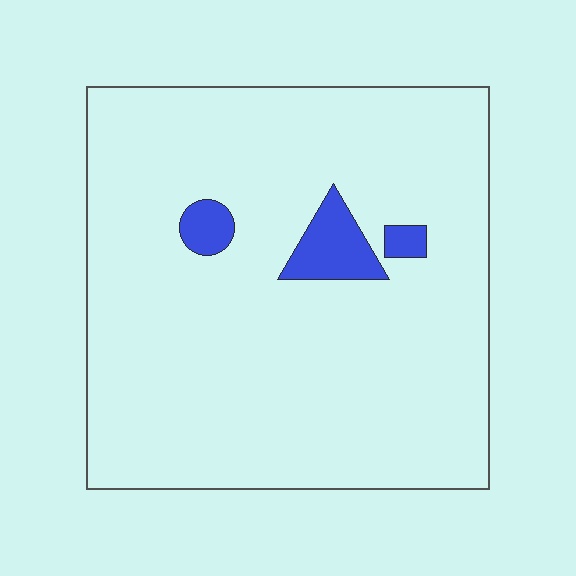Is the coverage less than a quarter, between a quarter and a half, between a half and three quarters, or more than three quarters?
Less than a quarter.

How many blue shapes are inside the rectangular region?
3.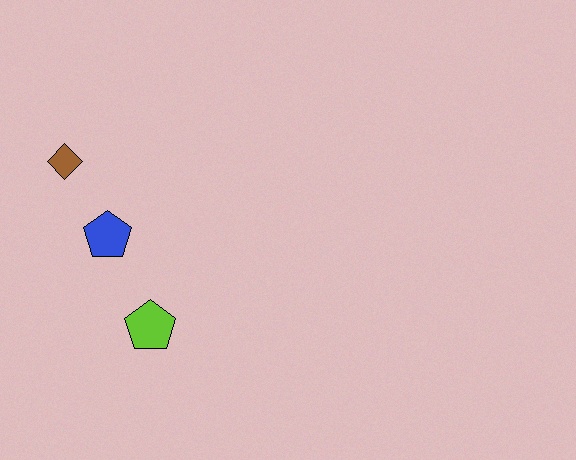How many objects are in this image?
There are 3 objects.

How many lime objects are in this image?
There is 1 lime object.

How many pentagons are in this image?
There are 2 pentagons.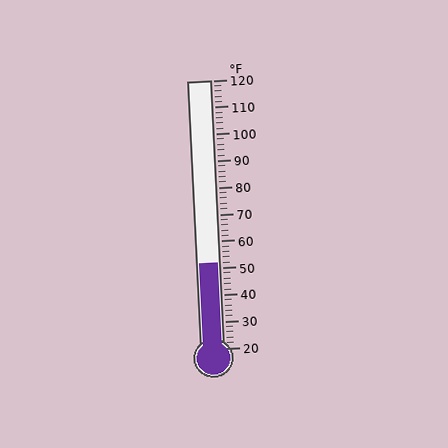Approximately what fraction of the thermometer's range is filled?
The thermometer is filled to approximately 30% of its range.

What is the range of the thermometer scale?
The thermometer scale ranges from 20°F to 120°F.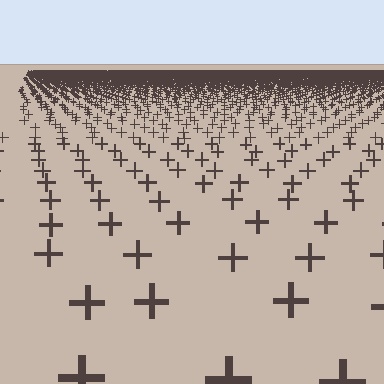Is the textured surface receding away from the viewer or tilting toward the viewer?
The surface is receding away from the viewer. Texture elements get smaller and denser toward the top.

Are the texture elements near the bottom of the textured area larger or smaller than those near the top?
Larger. Near the bottom, elements are closer to the viewer and appear at a bigger on-screen size.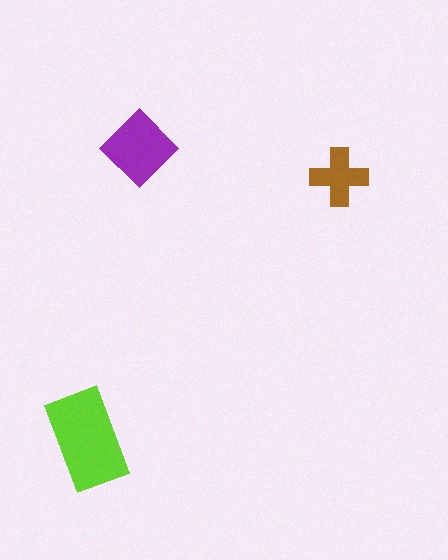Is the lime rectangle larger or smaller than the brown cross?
Larger.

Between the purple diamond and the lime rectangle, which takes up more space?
The lime rectangle.